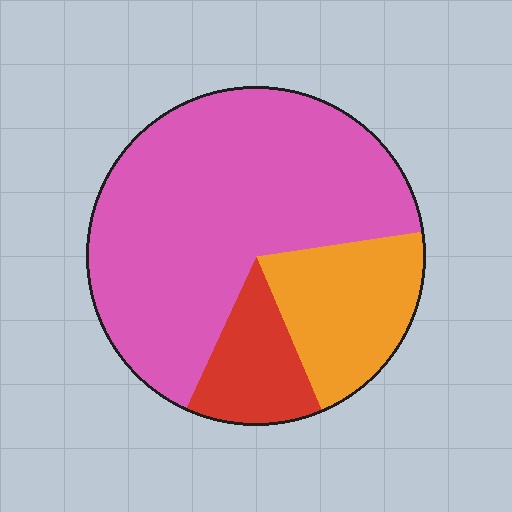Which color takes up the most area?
Pink, at roughly 65%.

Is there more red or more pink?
Pink.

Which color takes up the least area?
Red, at roughly 15%.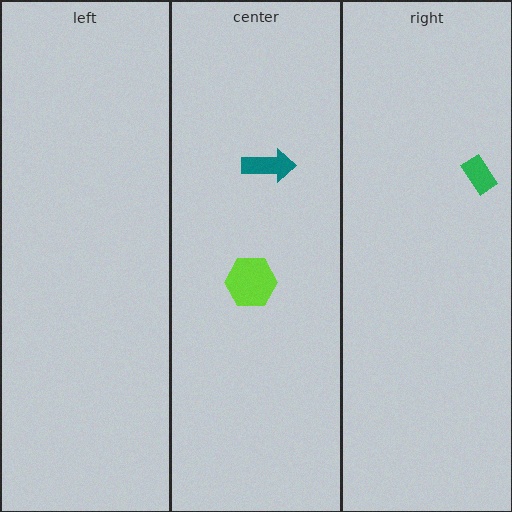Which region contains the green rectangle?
The right region.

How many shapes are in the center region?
2.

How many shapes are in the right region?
1.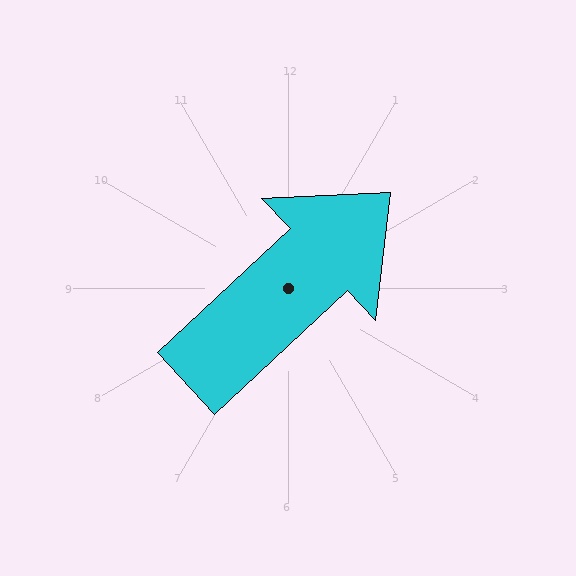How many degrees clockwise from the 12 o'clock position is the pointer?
Approximately 47 degrees.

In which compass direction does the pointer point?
Northeast.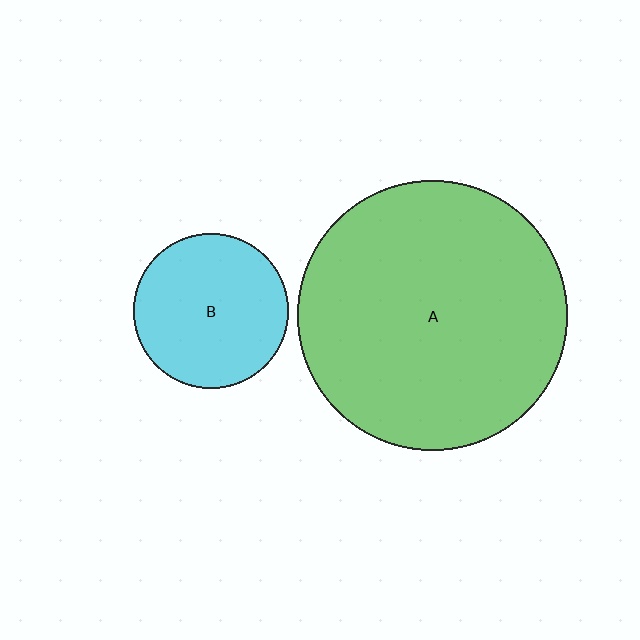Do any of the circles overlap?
No, none of the circles overlap.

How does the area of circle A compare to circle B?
Approximately 3.0 times.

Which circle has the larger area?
Circle A (green).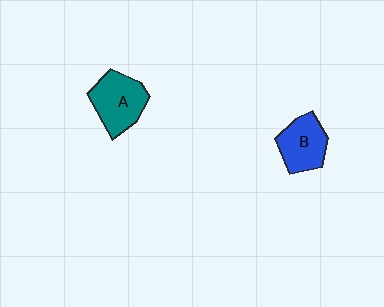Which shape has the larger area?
Shape A (teal).